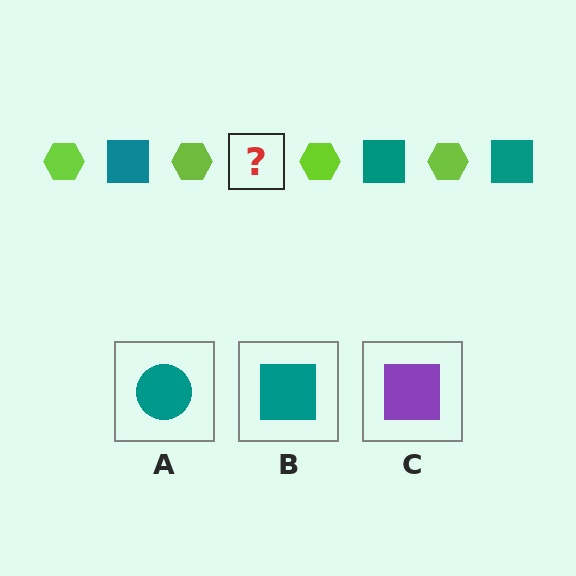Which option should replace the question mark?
Option B.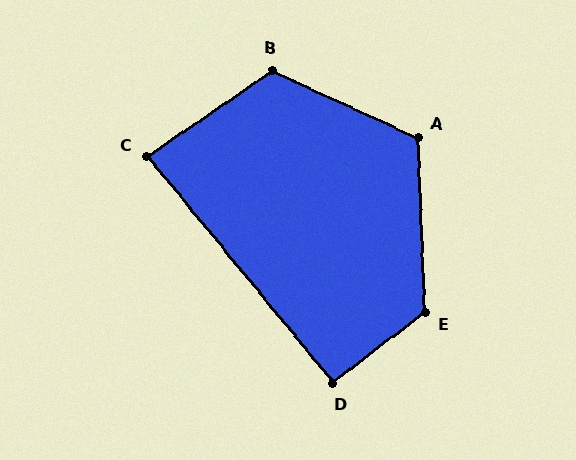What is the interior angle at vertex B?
Approximately 121 degrees (obtuse).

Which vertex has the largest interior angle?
E, at approximately 126 degrees.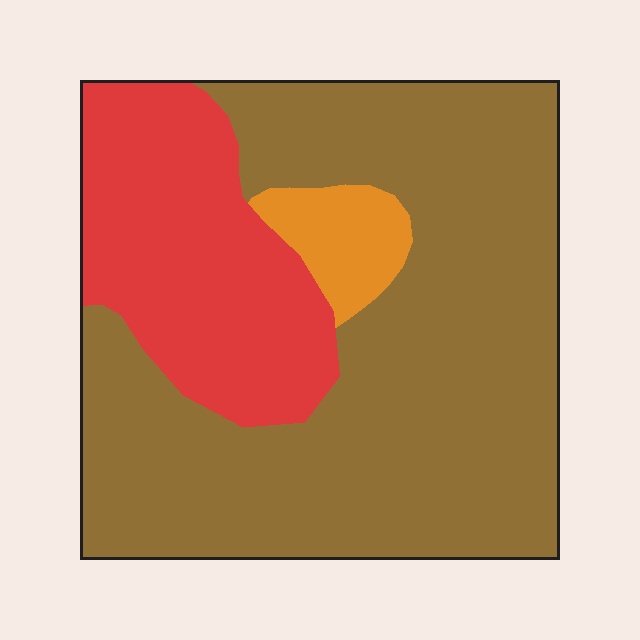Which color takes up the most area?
Brown, at roughly 70%.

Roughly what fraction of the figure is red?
Red takes up about one quarter (1/4) of the figure.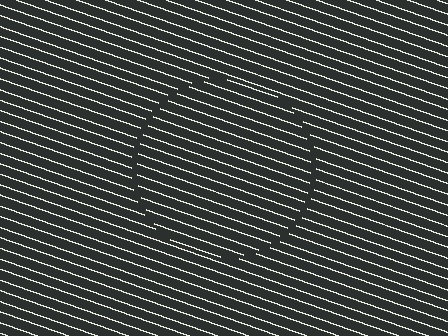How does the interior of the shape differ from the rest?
The interior of the shape contains the same grating, shifted by half a period — the contour is defined by the phase discontinuity where line-ends from the inner and outer gratings abut.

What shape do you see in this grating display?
An illusory circle. The interior of the shape contains the same grating, shifted by half a period — the contour is defined by the phase discontinuity where line-ends from the inner and outer gratings abut.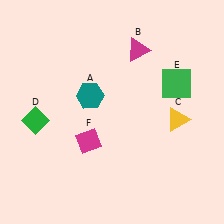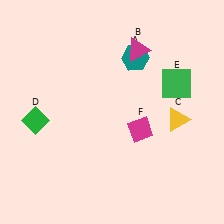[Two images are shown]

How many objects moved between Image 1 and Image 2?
2 objects moved between the two images.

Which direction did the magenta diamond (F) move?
The magenta diamond (F) moved right.